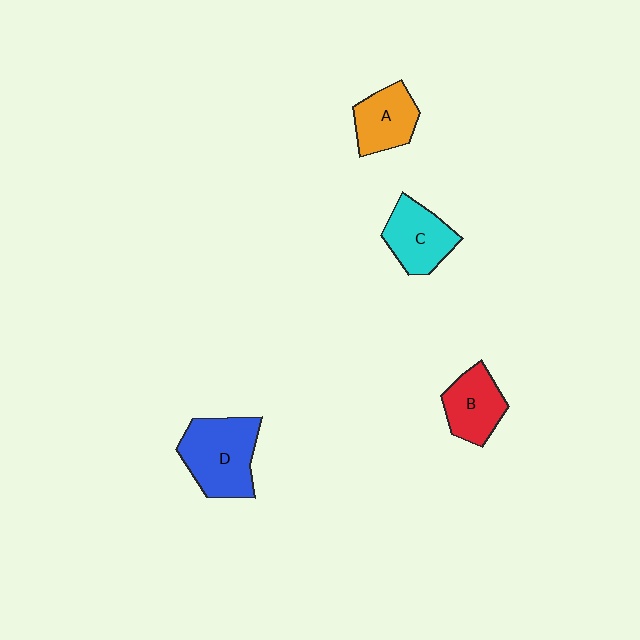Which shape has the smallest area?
Shape A (orange).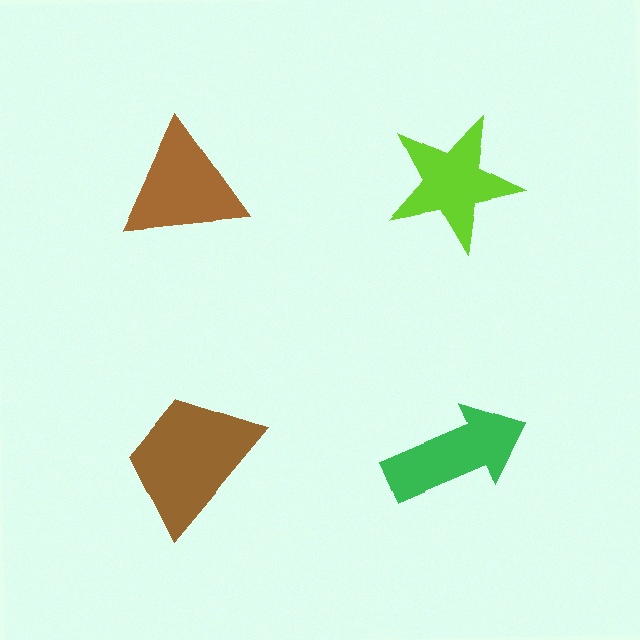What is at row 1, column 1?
A brown triangle.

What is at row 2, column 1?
A brown trapezoid.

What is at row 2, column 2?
A green arrow.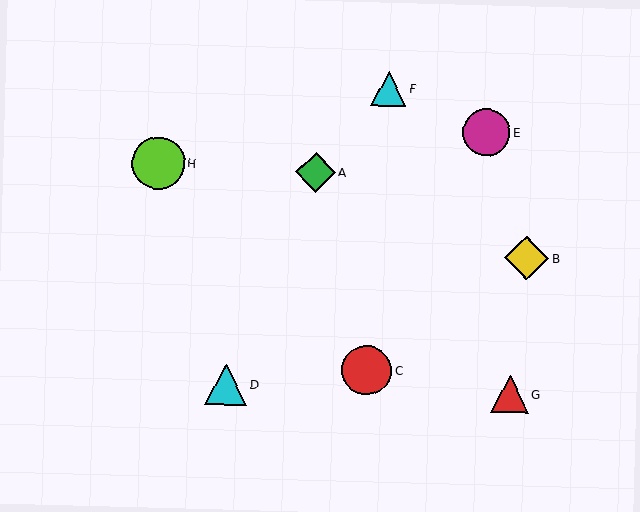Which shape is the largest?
The lime circle (labeled H) is the largest.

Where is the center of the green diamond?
The center of the green diamond is at (316, 172).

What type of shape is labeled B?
Shape B is a yellow diamond.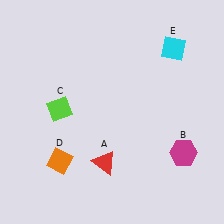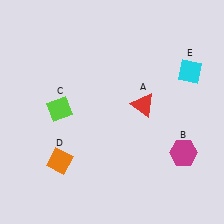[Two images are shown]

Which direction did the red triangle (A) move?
The red triangle (A) moved up.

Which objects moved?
The objects that moved are: the red triangle (A), the cyan diamond (E).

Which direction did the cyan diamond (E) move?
The cyan diamond (E) moved down.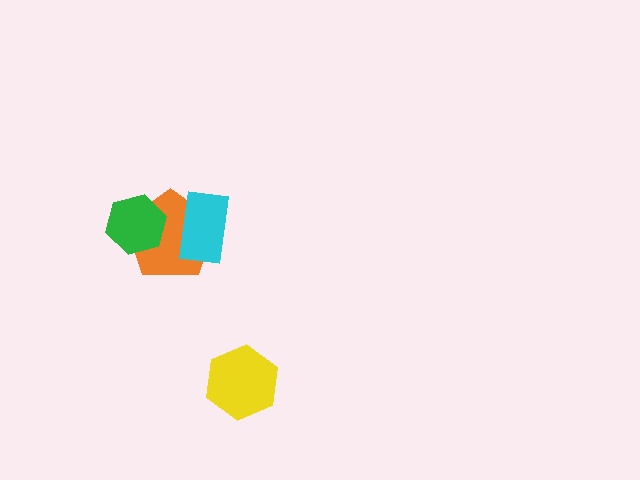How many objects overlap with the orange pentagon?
2 objects overlap with the orange pentagon.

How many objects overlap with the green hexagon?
1 object overlaps with the green hexagon.